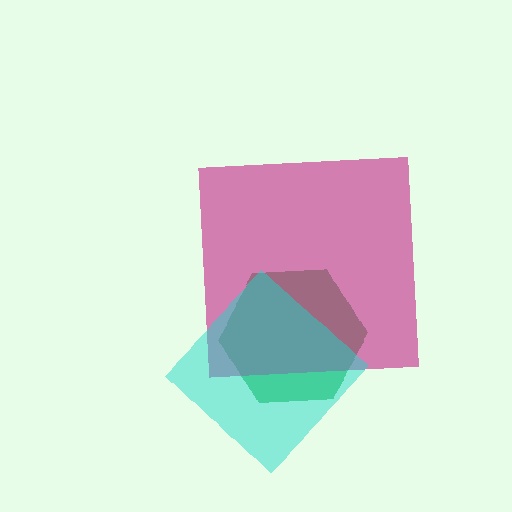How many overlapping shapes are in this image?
There are 3 overlapping shapes in the image.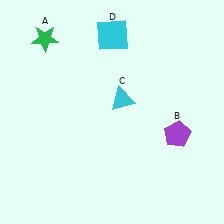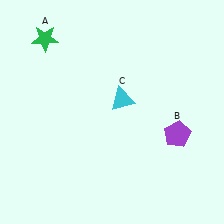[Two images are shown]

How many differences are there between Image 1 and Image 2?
There is 1 difference between the two images.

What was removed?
The cyan square (D) was removed in Image 2.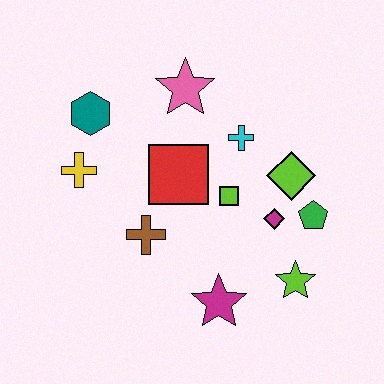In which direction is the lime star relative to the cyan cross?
The lime star is below the cyan cross.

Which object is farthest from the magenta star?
The teal hexagon is farthest from the magenta star.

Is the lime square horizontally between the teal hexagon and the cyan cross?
Yes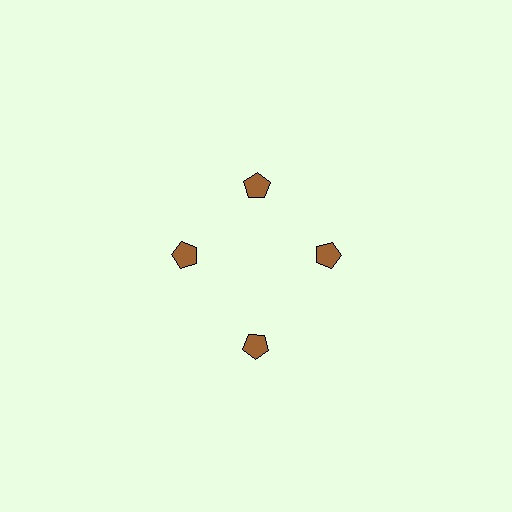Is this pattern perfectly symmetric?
No. The 4 brown pentagons are arranged in a ring, but one element near the 6 o'clock position is pushed outward from the center, breaking the 4-fold rotational symmetry.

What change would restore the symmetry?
The symmetry would be restored by moving it inward, back onto the ring so that all 4 pentagons sit at equal angles and equal distance from the center.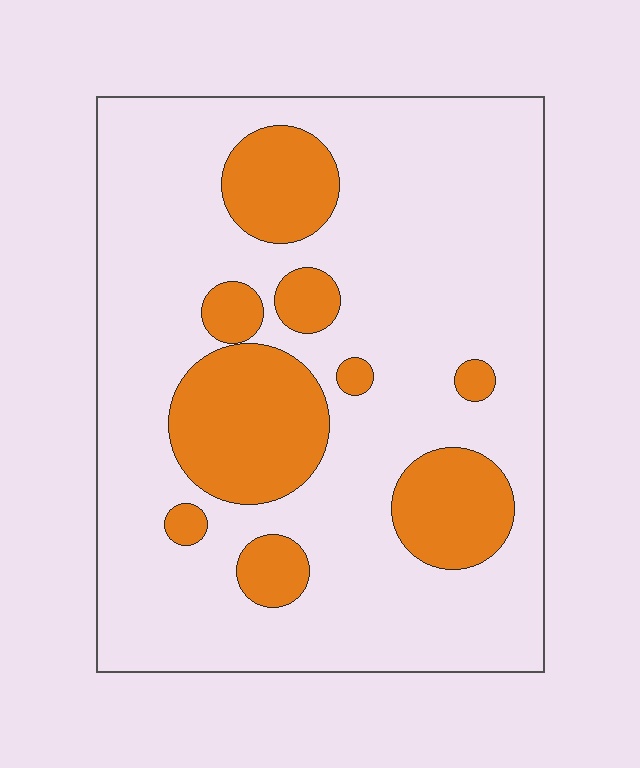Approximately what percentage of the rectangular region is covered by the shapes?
Approximately 25%.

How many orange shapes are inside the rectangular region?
9.